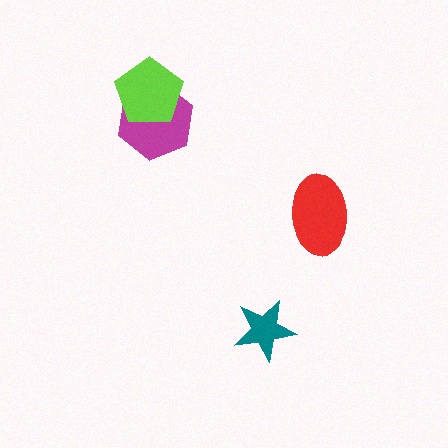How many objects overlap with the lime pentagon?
1 object overlaps with the lime pentagon.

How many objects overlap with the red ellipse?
0 objects overlap with the red ellipse.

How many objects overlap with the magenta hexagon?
1 object overlaps with the magenta hexagon.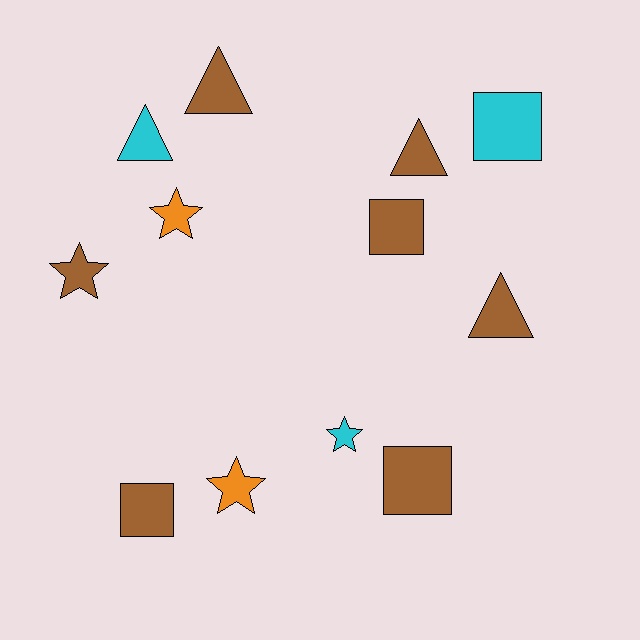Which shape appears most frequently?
Star, with 4 objects.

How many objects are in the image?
There are 12 objects.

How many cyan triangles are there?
There is 1 cyan triangle.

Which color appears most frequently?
Brown, with 7 objects.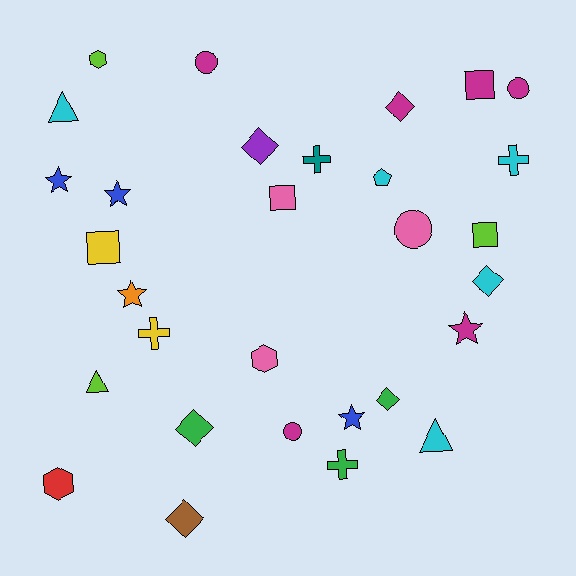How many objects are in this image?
There are 30 objects.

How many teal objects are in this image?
There is 1 teal object.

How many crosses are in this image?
There are 4 crosses.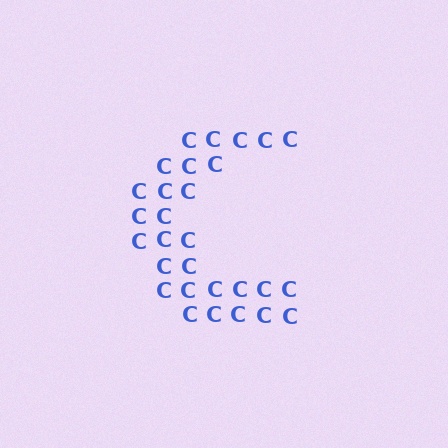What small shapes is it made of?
It is made of small letter C's.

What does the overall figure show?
The overall figure shows the letter C.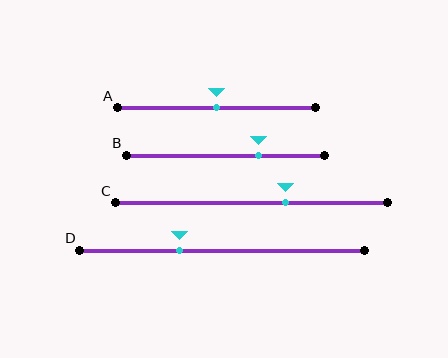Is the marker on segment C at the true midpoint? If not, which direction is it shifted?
No, the marker on segment C is shifted to the right by about 13% of the segment length.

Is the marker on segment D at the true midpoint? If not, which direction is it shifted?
No, the marker on segment D is shifted to the left by about 15% of the segment length.